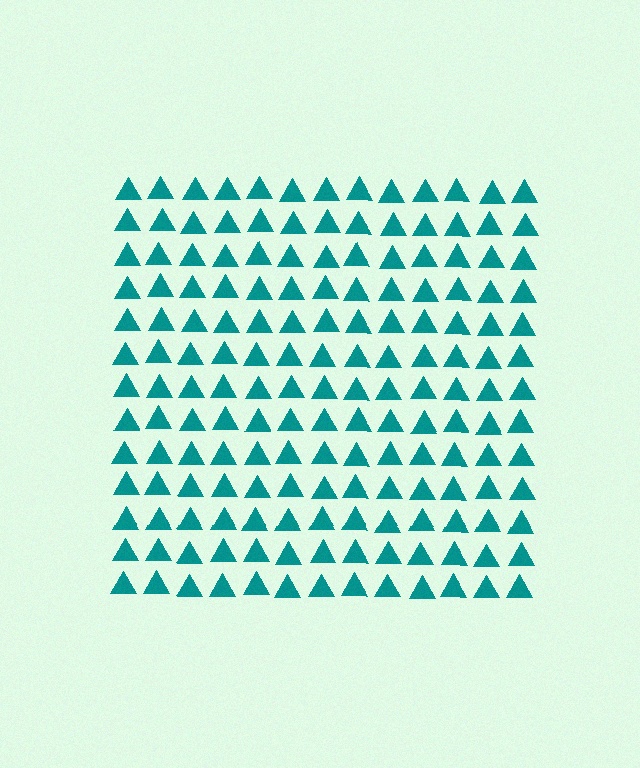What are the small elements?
The small elements are triangles.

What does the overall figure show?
The overall figure shows a square.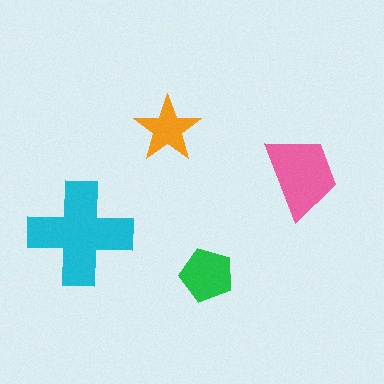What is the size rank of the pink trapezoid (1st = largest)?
2nd.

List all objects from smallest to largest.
The orange star, the green pentagon, the pink trapezoid, the cyan cross.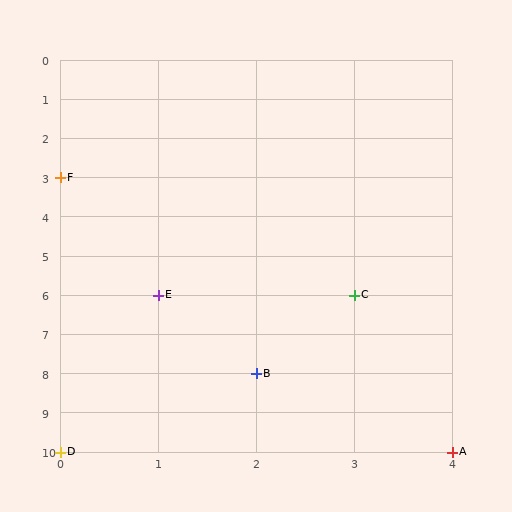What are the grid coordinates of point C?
Point C is at grid coordinates (3, 6).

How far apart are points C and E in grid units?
Points C and E are 2 columns apart.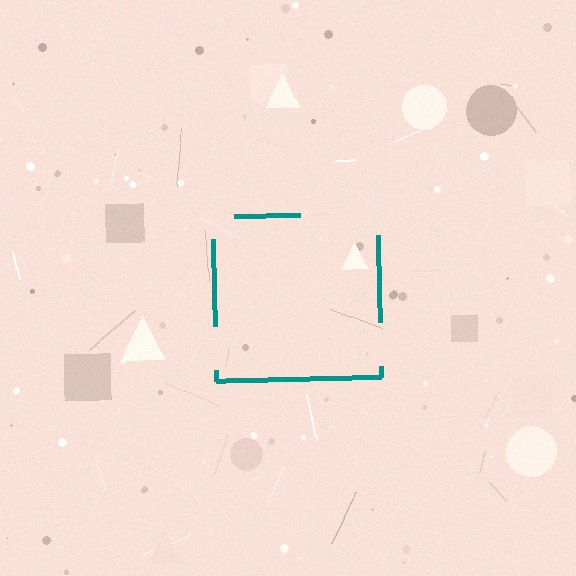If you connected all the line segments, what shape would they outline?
They would outline a square.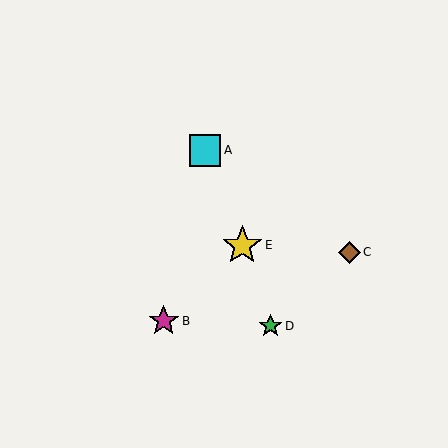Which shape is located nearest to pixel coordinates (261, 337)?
The green star (labeled D) at (271, 326) is nearest to that location.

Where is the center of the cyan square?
The center of the cyan square is at (205, 150).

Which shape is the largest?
The yellow star (labeled E) is the largest.